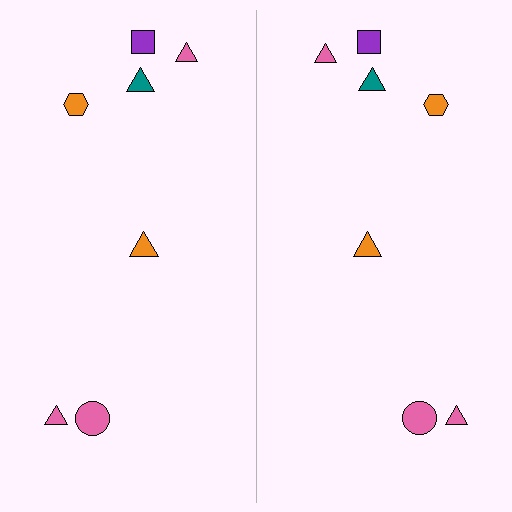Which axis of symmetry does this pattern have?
The pattern has a vertical axis of symmetry running through the center of the image.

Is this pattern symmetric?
Yes, this pattern has bilateral (reflection) symmetry.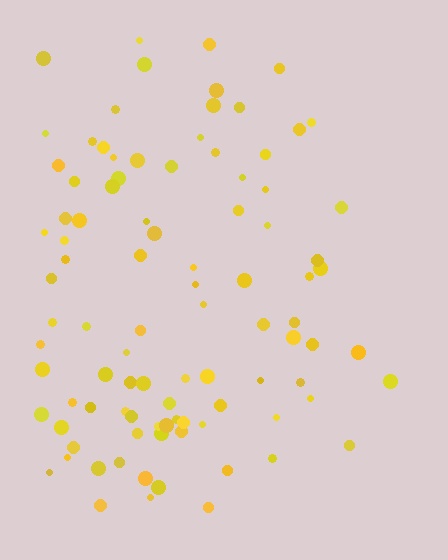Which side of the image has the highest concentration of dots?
The left.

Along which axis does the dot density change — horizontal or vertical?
Horizontal.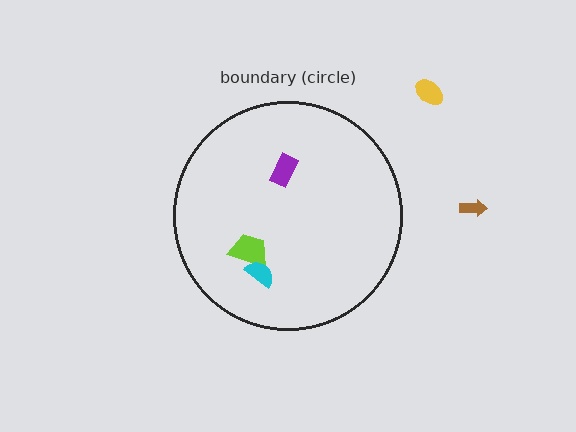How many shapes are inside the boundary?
3 inside, 2 outside.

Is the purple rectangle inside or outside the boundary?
Inside.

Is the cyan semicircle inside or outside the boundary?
Inside.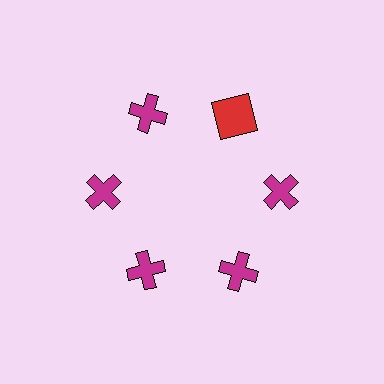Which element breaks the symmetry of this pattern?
The red square at roughly the 1 o'clock position breaks the symmetry. All other shapes are magenta crosses.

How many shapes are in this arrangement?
There are 6 shapes arranged in a ring pattern.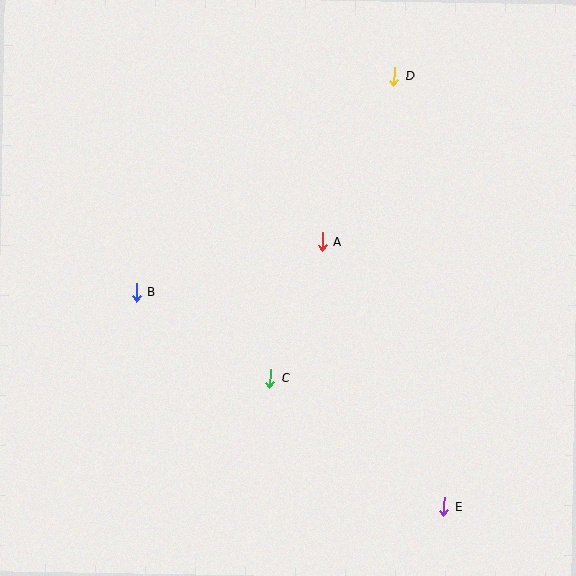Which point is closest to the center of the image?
Point A at (322, 242) is closest to the center.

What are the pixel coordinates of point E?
Point E is at (444, 506).